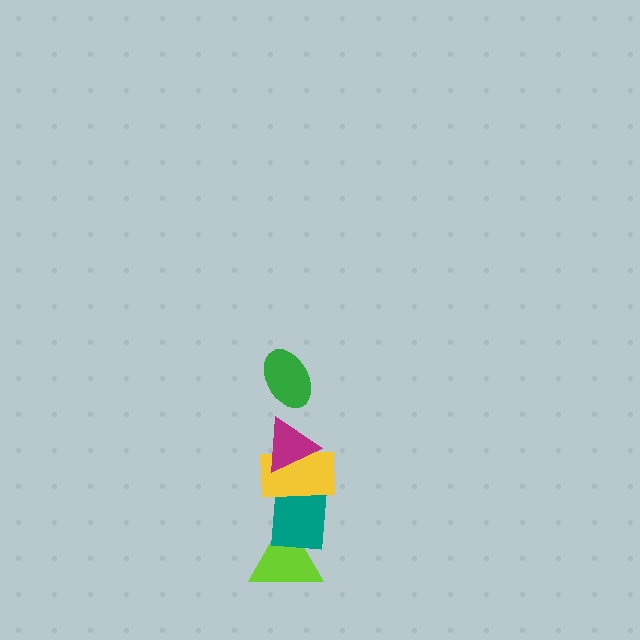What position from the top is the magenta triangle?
The magenta triangle is 2nd from the top.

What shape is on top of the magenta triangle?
The green ellipse is on top of the magenta triangle.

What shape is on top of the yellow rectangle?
The magenta triangle is on top of the yellow rectangle.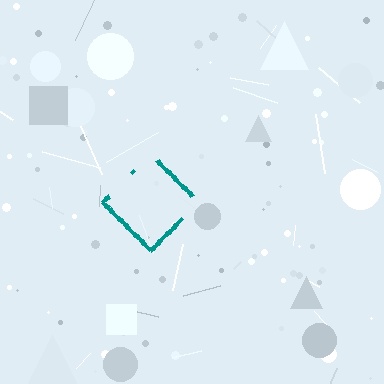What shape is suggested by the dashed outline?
The dashed outline suggests a diamond.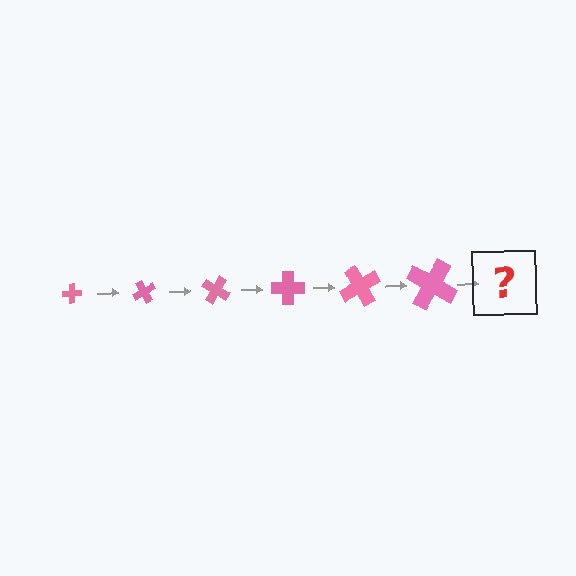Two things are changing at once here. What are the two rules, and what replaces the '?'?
The two rules are that the cross grows larger each step and it rotates 60 degrees each step. The '?' should be a cross, larger than the previous one and rotated 360 degrees from the start.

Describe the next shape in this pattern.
It should be a cross, larger than the previous one and rotated 360 degrees from the start.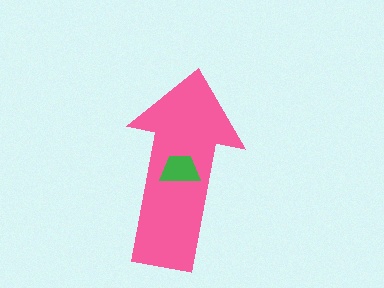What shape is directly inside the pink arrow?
The green trapezoid.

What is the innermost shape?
The green trapezoid.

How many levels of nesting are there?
2.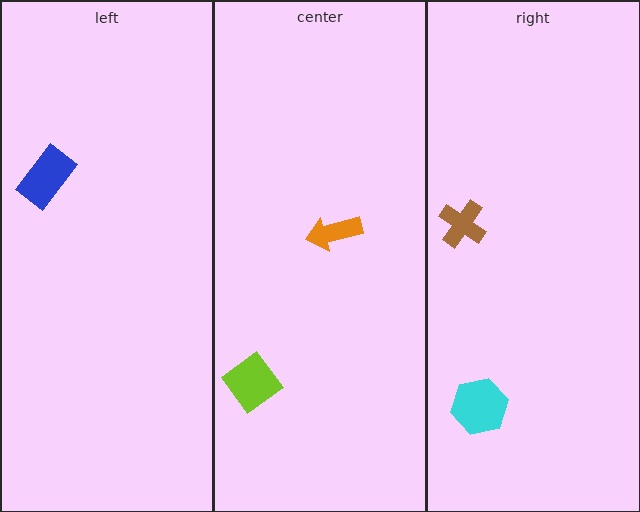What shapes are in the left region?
The blue rectangle.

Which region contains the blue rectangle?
The left region.